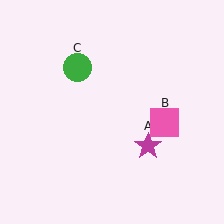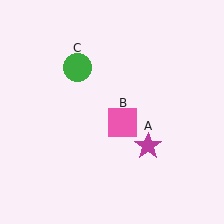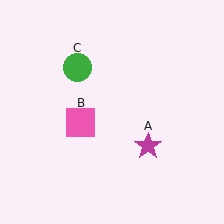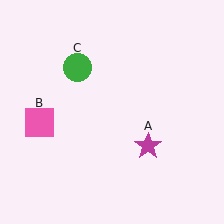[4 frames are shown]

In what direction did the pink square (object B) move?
The pink square (object B) moved left.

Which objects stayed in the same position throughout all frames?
Magenta star (object A) and green circle (object C) remained stationary.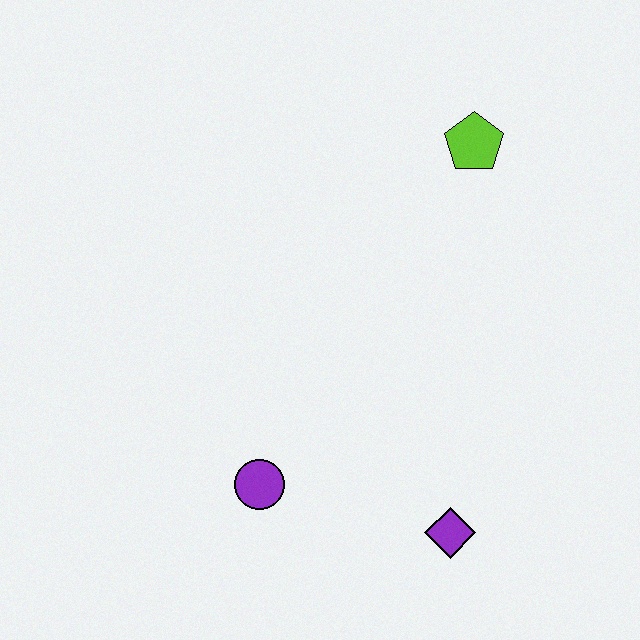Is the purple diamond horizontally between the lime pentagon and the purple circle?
Yes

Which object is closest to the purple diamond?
The purple circle is closest to the purple diamond.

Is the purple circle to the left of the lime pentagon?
Yes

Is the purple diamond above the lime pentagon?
No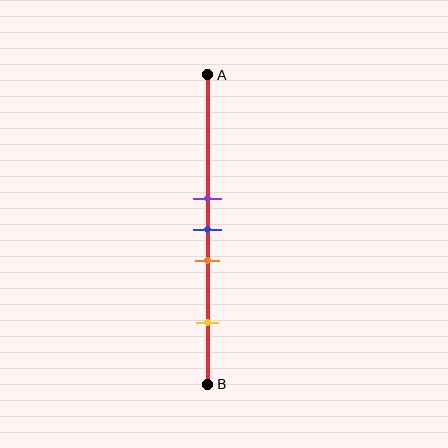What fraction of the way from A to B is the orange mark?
The orange mark is approximately 60% (0.6) of the way from A to B.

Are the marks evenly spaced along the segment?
No, the marks are not evenly spaced.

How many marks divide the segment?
There are 4 marks dividing the segment.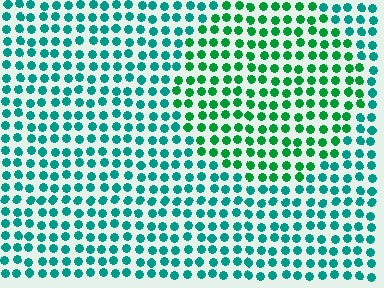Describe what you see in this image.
The image is filled with small teal elements in a uniform arrangement. A circle-shaped region is visible where the elements are tinted to a slightly different hue, forming a subtle color boundary.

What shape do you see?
I see a circle.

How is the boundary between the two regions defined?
The boundary is defined purely by a slight shift in hue (about 33 degrees). Spacing, size, and orientation are identical on both sides.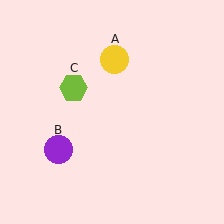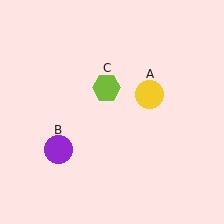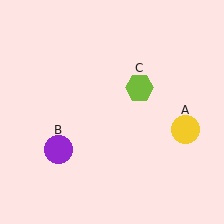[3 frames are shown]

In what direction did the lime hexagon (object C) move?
The lime hexagon (object C) moved right.